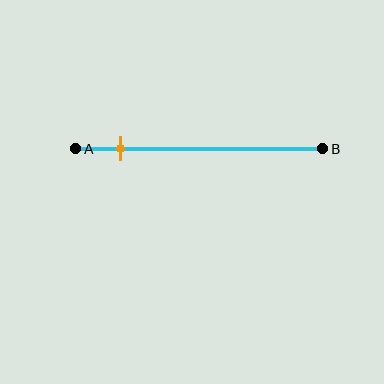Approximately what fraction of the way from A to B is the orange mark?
The orange mark is approximately 20% of the way from A to B.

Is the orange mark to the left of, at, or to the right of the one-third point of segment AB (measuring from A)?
The orange mark is to the left of the one-third point of segment AB.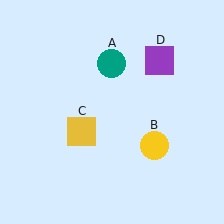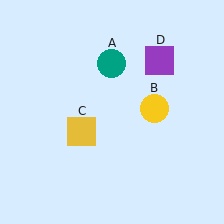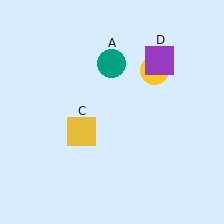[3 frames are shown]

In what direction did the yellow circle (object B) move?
The yellow circle (object B) moved up.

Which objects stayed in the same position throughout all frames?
Teal circle (object A) and yellow square (object C) and purple square (object D) remained stationary.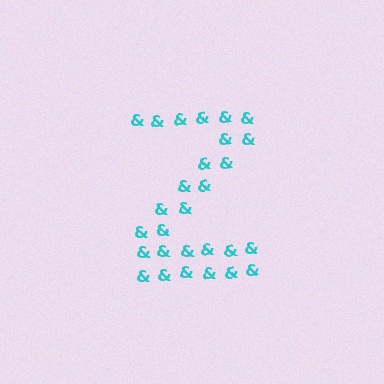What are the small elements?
The small elements are ampersands.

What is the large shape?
The large shape is the letter Z.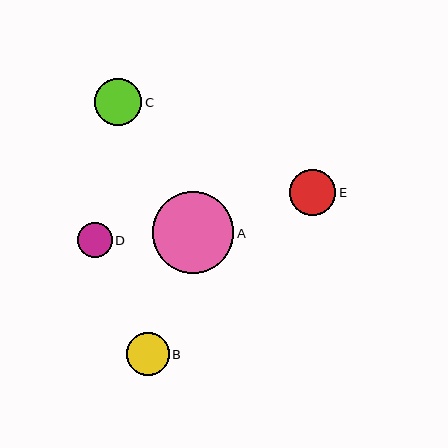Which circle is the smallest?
Circle D is the smallest with a size of approximately 35 pixels.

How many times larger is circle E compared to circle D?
Circle E is approximately 1.3 times the size of circle D.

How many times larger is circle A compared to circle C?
Circle A is approximately 1.7 times the size of circle C.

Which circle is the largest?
Circle A is the largest with a size of approximately 81 pixels.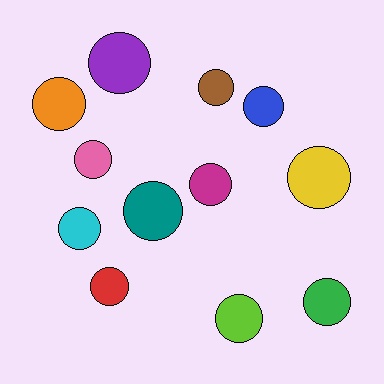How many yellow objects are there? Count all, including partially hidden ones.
There is 1 yellow object.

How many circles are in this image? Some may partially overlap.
There are 12 circles.